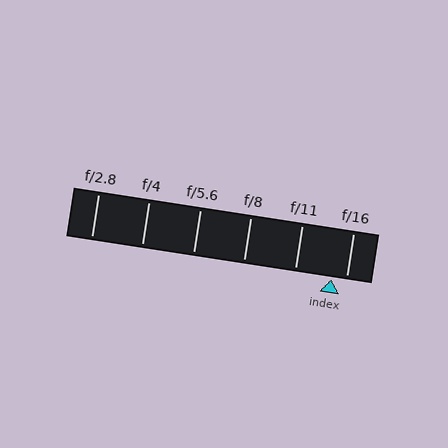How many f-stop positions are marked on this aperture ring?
There are 6 f-stop positions marked.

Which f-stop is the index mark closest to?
The index mark is closest to f/16.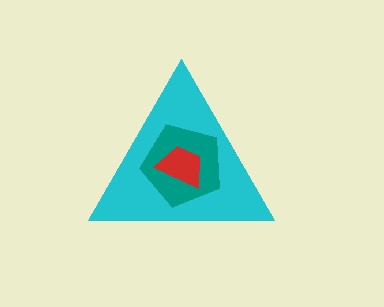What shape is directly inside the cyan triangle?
The teal pentagon.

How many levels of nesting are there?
3.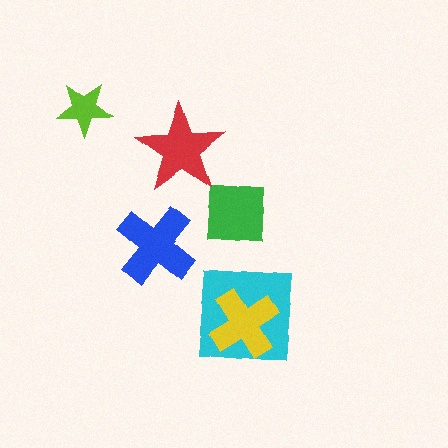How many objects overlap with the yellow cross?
1 object overlaps with the yellow cross.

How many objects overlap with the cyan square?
1 object overlaps with the cyan square.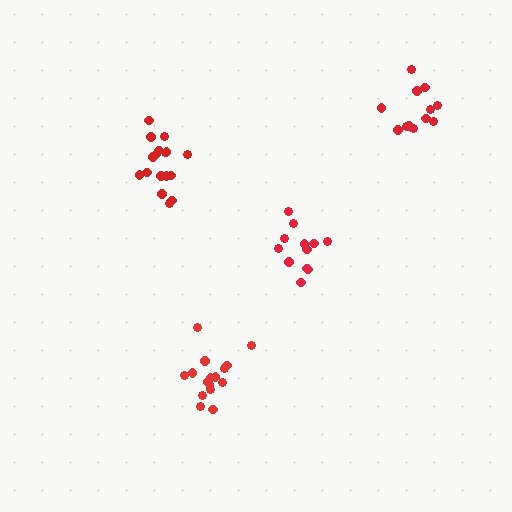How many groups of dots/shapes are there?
There are 4 groups.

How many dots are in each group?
Group 1: 17 dots, Group 2: 16 dots, Group 3: 12 dots, Group 4: 12 dots (57 total).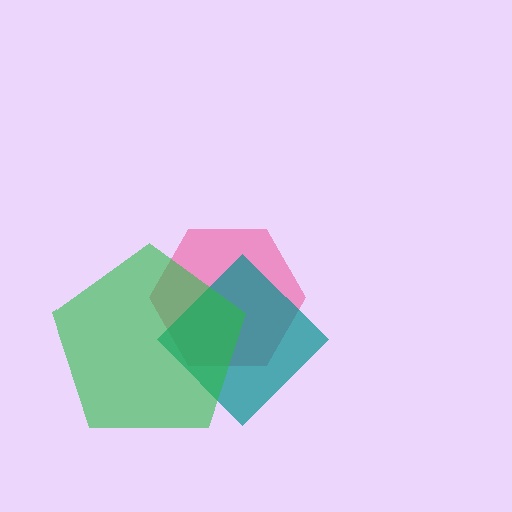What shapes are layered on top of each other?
The layered shapes are: a pink hexagon, a teal diamond, a green pentagon.